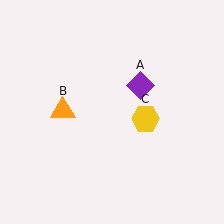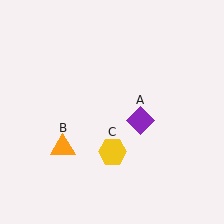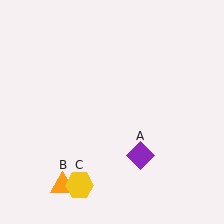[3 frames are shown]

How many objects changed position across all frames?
3 objects changed position: purple diamond (object A), orange triangle (object B), yellow hexagon (object C).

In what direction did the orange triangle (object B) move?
The orange triangle (object B) moved down.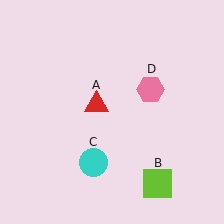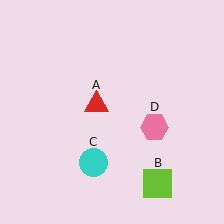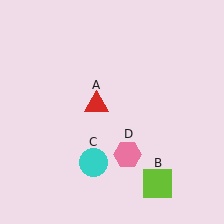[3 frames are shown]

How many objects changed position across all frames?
1 object changed position: pink hexagon (object D).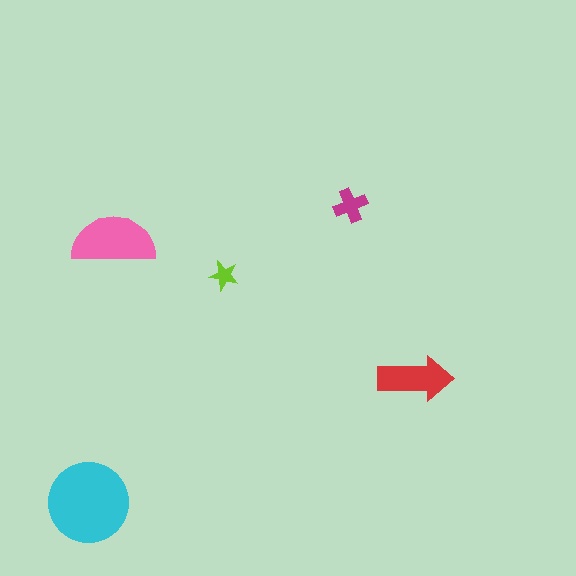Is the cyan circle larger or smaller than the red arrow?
Larger.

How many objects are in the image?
There are 5 objects in the image.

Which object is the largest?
The cyan circle.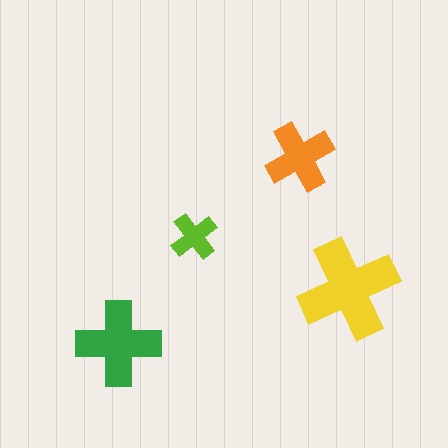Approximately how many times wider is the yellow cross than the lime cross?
About 2 times wider.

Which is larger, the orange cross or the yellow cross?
The yellow one.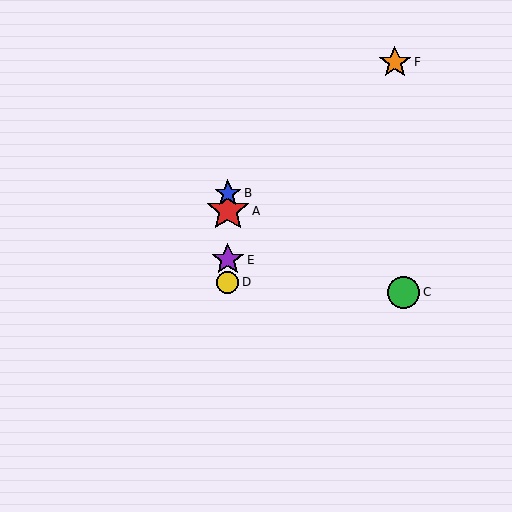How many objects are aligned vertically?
4 objects (A, B, D, E) are aligned vertically.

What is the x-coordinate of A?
Object A is at x≈228.